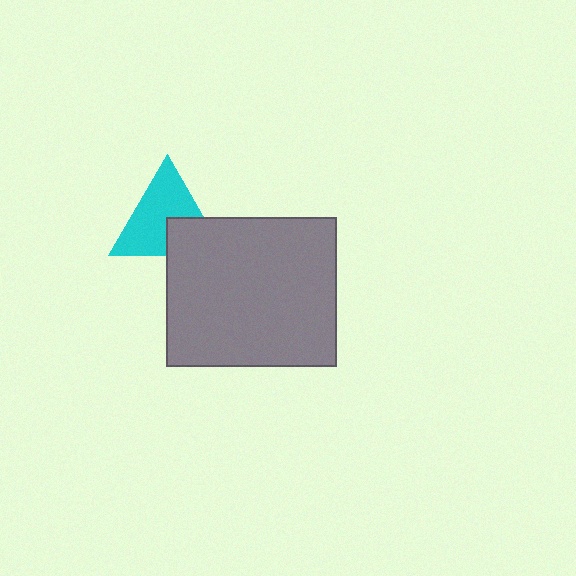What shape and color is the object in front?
The object in front is a gray rectangle.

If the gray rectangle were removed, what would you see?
You would see the complete cyan triangle.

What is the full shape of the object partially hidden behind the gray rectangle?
The partially hidden object is a cyan triangle.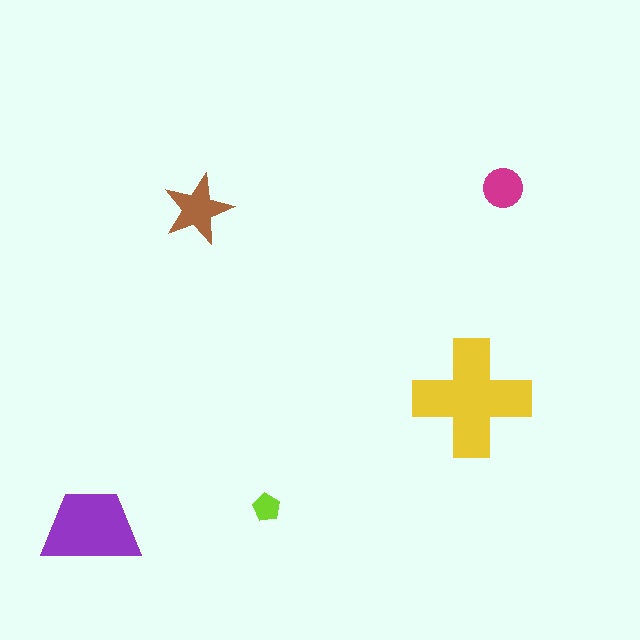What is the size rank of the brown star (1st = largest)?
3rd.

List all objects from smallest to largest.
The lime pentagon, the magenta circle, the brown star, the purple trapezoid, the yellow cross.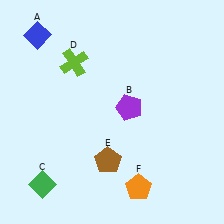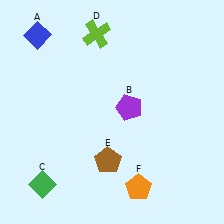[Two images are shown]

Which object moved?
The lime cross (D) moved up.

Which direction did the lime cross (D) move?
The lime cross (D) moved up.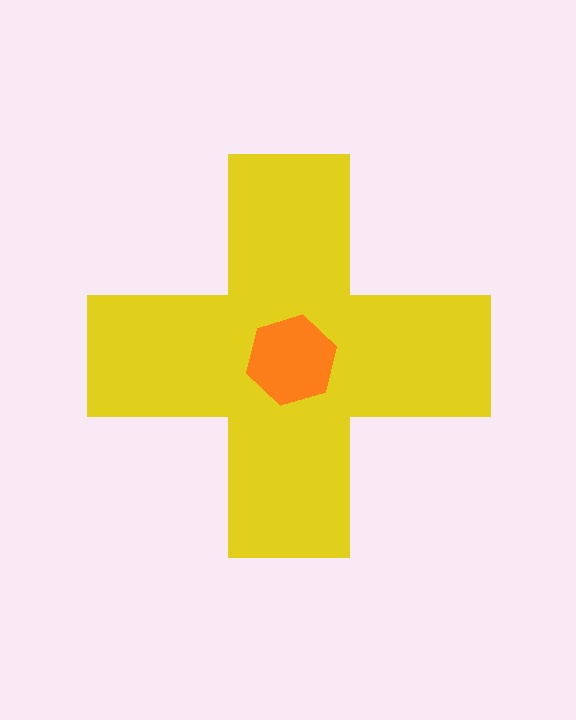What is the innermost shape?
The orange hexagon.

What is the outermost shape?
The yellow cross.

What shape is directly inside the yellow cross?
The orange hexagon.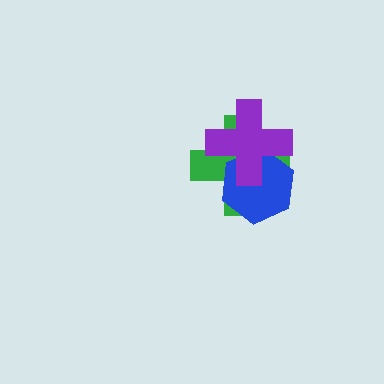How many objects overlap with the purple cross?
2 objects overlap with the purple cross.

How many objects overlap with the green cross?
2 objects overlap with the green cross.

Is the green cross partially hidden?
Yes, it is partially covered by another shape.